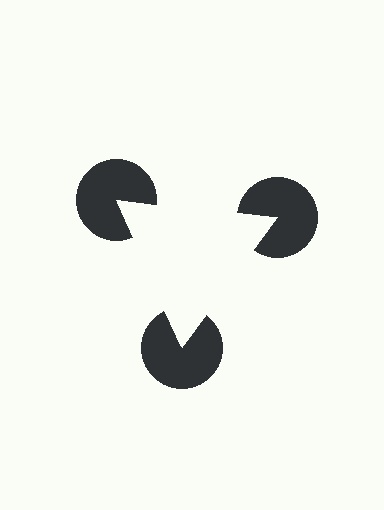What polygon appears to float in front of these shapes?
An illusory triangle — its edges are inferred from the aligned wedge cuts in the pac-man discs, not physically drawn.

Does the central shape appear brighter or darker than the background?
It typically appears slightly brighter than the background, even though no actual brightness change is drawn.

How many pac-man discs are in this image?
There are 3 — one at each vertex of the illusory triangle.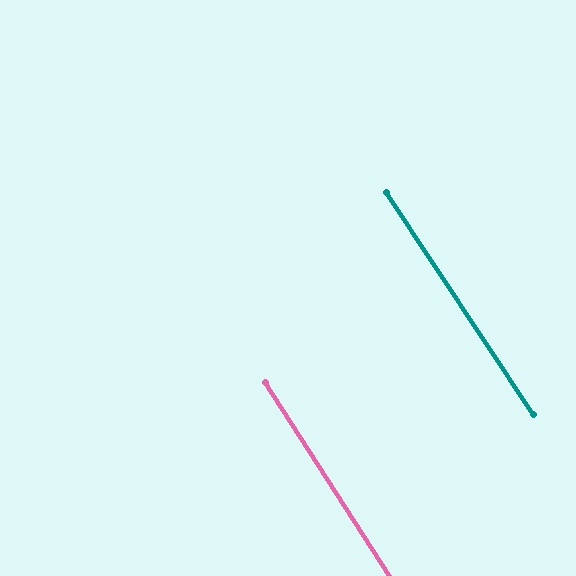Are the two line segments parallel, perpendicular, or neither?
Parallel — their directions differ by only 0.9°.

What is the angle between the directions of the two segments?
Approximately 1 degree.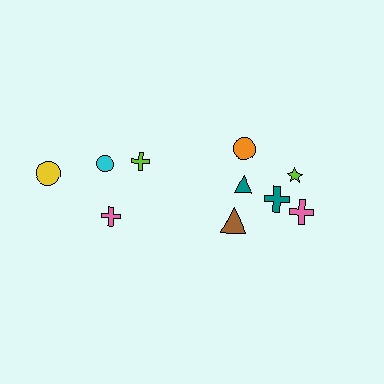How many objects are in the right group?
There are 6 objects.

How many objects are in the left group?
There are 4 objects.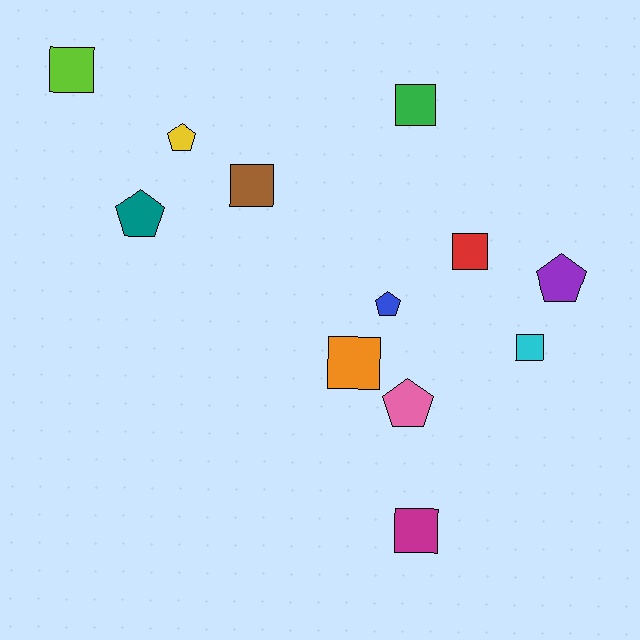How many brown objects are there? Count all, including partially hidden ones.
There is 1 brown object.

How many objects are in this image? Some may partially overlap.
There are 12 objects.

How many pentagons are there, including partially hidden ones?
There are 5 pentagons.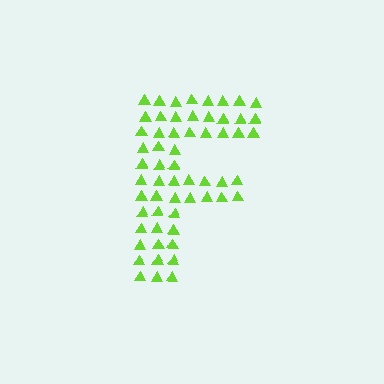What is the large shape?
The large shape is the letter F.